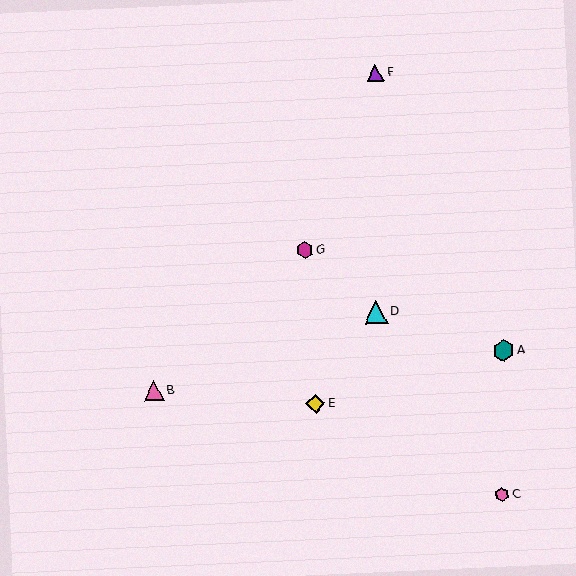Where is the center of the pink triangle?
The center of the pink triangle is at (154, 391).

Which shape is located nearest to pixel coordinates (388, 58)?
The purple triangle (labeled F) at (375, 73) is nearest to that location.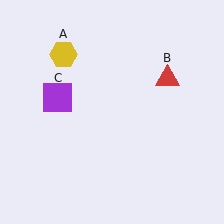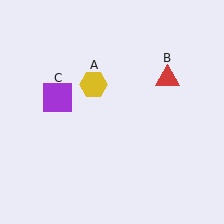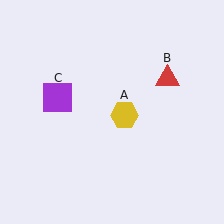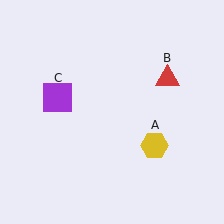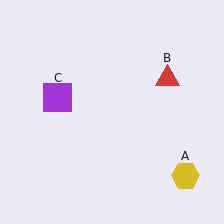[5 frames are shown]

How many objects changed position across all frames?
1 object changed position: yellow hexagon (object A).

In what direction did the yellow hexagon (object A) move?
The yellow hexagon (object A) moved down and to the right.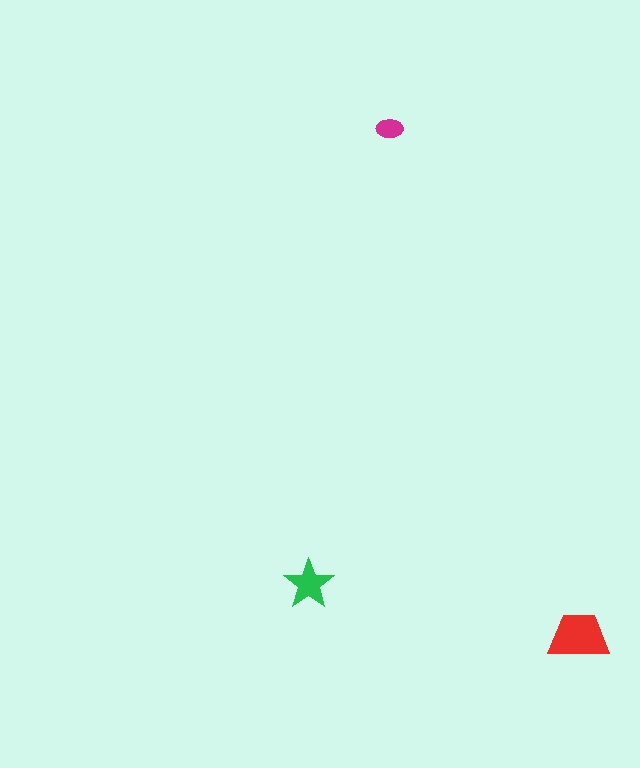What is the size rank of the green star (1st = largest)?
2nd.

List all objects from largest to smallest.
The red trapezoid, the green star, the magenta ellipse.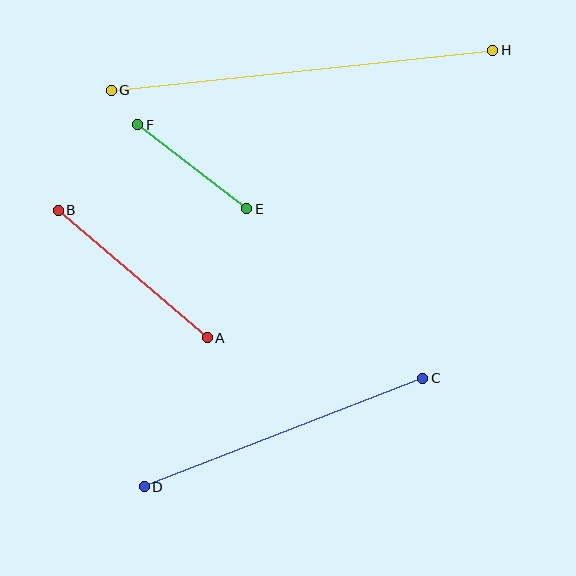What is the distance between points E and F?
The distance is approximately 138 pixels.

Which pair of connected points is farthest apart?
Points G and H are farthest apart.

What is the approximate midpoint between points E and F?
The midpoint is at approximately (192, 167) pixels.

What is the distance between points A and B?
The distance is approximately 196 pixels.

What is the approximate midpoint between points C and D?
The midpoint is at approximately (283, 432) pixels.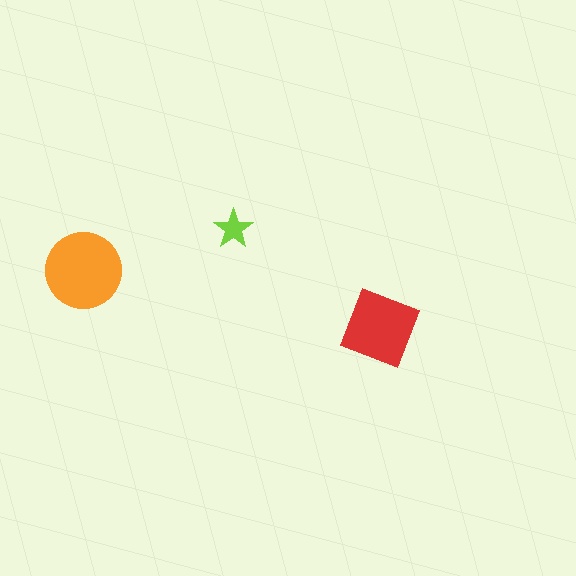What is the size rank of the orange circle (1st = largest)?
1st.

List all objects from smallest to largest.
The lime star, the red diamond, the orange circle.